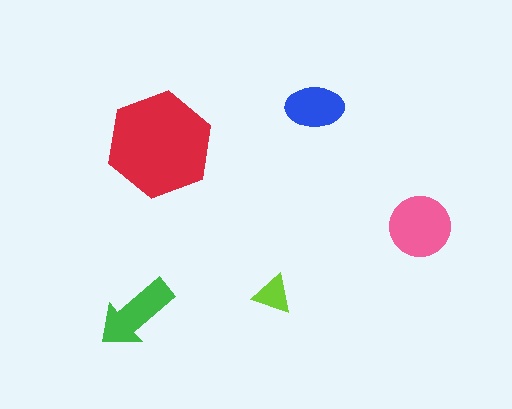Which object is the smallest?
The lime triangle.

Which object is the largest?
The red hexagon.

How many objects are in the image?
There are 5 objects in the image.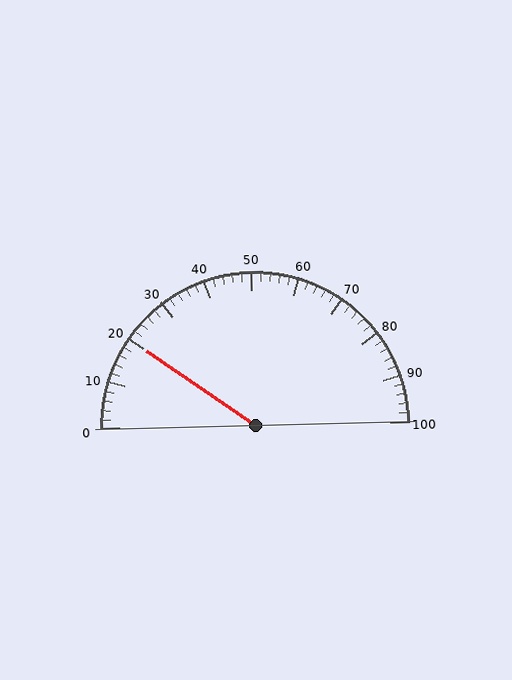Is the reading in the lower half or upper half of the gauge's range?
The reading is in the lower half of the range (0 to 100).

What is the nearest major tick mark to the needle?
The nearest major tick mark is 20.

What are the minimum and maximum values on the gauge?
The gauge ranges from 0 to 100.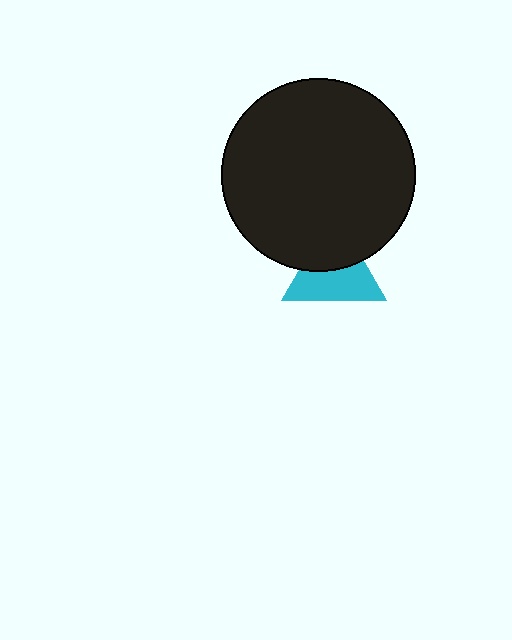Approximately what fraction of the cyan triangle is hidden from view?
Roughly 42% of the cyan triangle is hidden behind the black circle.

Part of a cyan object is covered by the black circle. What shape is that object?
It is a triangle.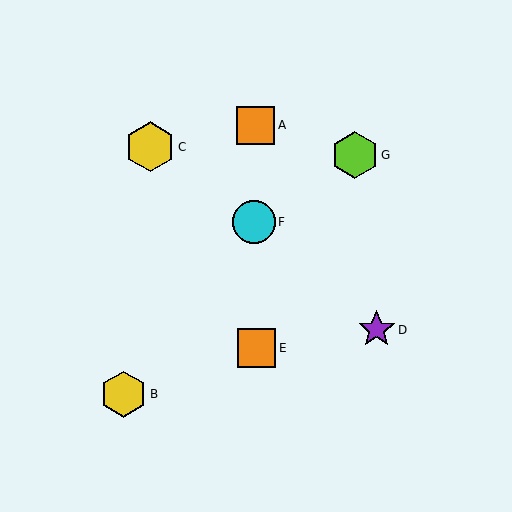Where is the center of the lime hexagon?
The center of the lime hexagon is at (355, 155).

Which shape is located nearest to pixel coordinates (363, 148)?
The lime hexagon (labeled G) at (355, 155) is nearest to that location.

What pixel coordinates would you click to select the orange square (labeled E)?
Click at (256, 348) to select the orange square E.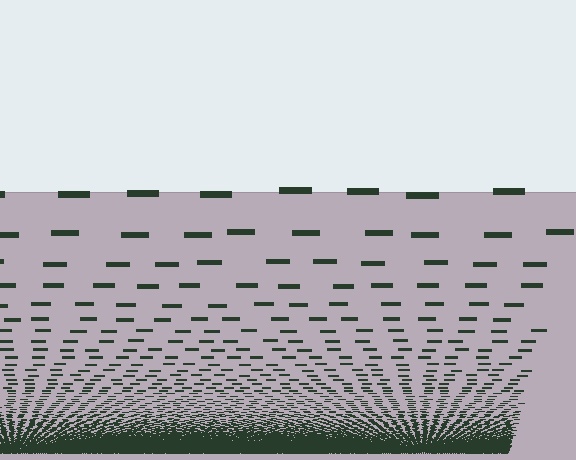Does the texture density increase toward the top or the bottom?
Density increases toward the bottom.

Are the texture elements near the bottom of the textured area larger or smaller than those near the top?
Smaller. The gradient is inverted — elements near the bottom are smaller and denser.